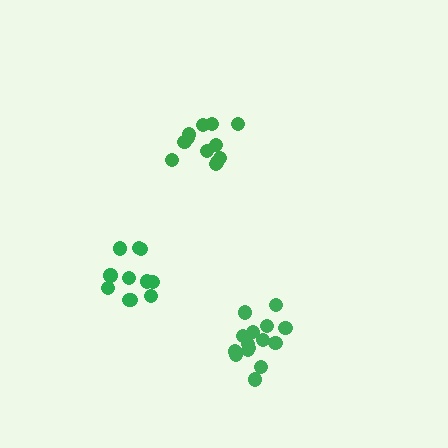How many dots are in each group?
Group 1: 15 dots, Group 2: 12 dots, Group 3: 11 dots (38 total).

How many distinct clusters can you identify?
There are 3 distinct clusters.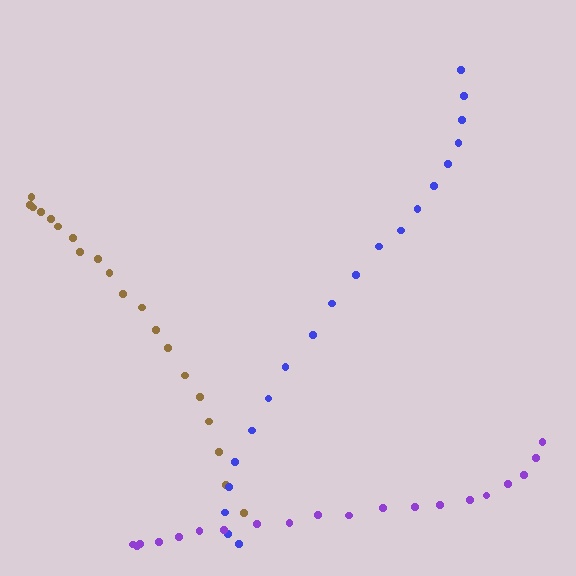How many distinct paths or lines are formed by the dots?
There are 3 distinct paths.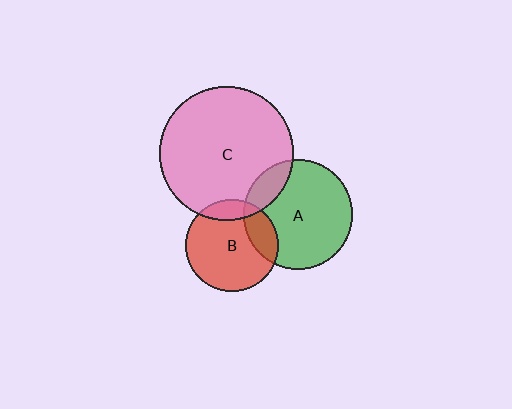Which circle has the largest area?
Circle C (pink).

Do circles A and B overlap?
Yes.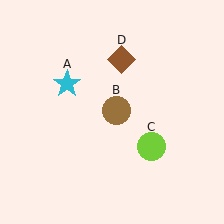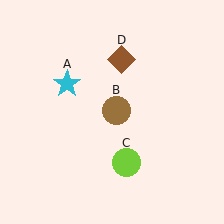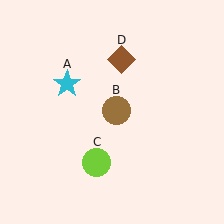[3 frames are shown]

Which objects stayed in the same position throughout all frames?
Cyan star (object A) and brown circle (object B) and brown diamond (object D) remained stationary.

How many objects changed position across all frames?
1 object changed position: lime circle (object C).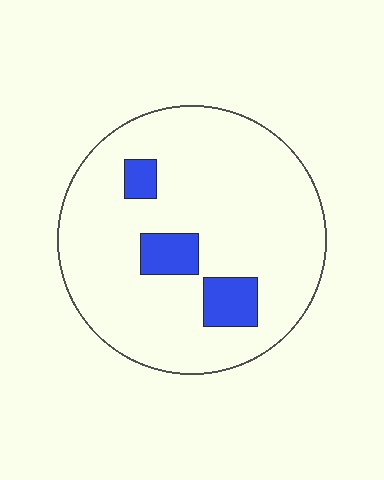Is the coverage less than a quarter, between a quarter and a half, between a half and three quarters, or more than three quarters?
Less than a quarter.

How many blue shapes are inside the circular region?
3.